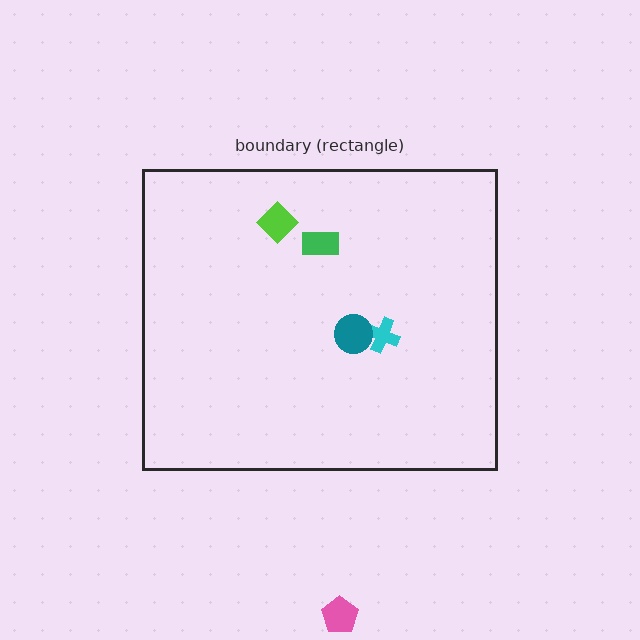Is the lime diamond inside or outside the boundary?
Inside.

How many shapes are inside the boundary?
4 inside, 1 outside.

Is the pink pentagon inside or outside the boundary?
Outside.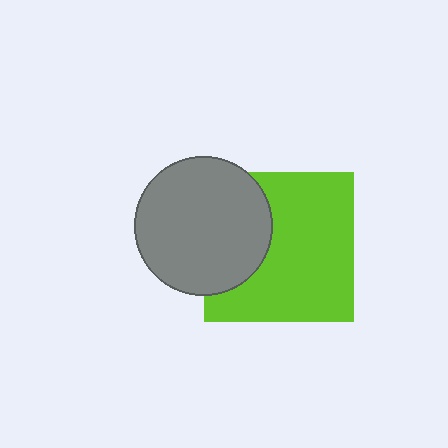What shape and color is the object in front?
The object in front is a gray circle.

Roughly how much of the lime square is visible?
Most of it is visible (roughly 68%).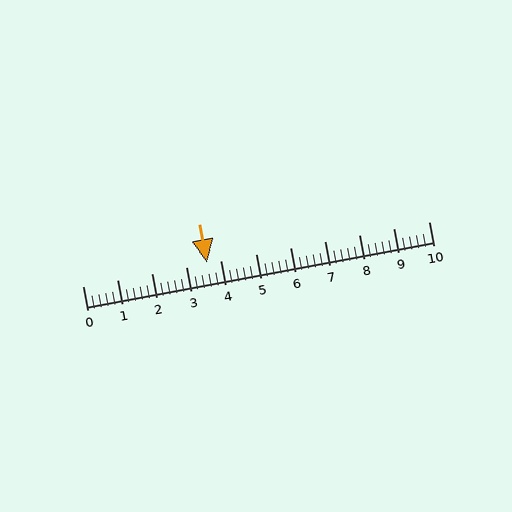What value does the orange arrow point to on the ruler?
The orange arrow points to approximately 3.6.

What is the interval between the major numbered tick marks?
The major tick marks are spaced 1 units apart.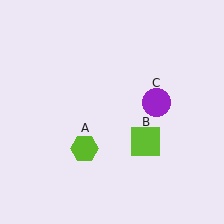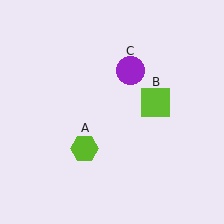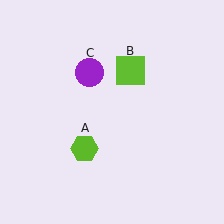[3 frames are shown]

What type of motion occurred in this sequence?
The lime square (object B), purple circle (object C) rotated counterclockwise around the center of the scene.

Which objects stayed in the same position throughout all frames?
Lime hexagon (object A) remained stationary.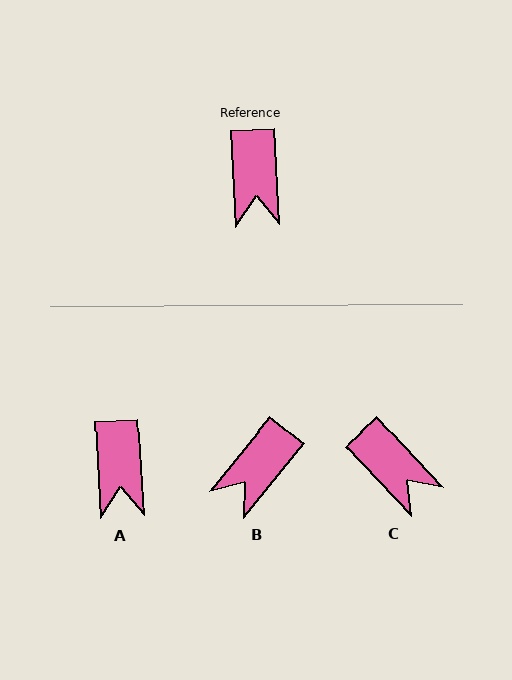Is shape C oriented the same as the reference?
No, it is off by about 40 degrees.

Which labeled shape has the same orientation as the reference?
A.